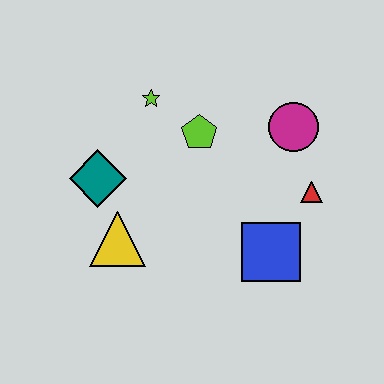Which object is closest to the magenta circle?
The red triangle is closest to the magenta circle.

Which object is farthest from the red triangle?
The teal diamond is farthest from the red triangle.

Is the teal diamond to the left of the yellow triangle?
Yes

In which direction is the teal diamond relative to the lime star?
The teal diamond is below the lime star.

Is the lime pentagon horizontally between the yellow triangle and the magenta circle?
Yes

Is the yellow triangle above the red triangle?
No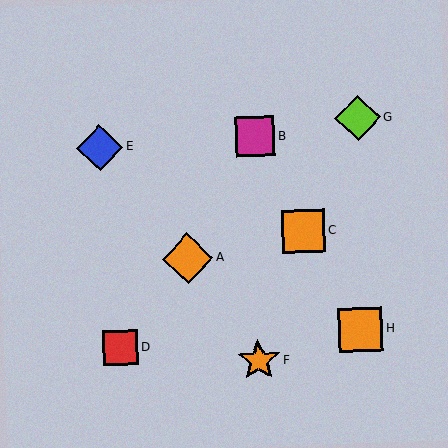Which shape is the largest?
The orange diamond (labeled A) is the largest.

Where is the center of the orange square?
The center of the orange square is at (361, 329).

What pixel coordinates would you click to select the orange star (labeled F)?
Click at (259, 360) to select the orange star F.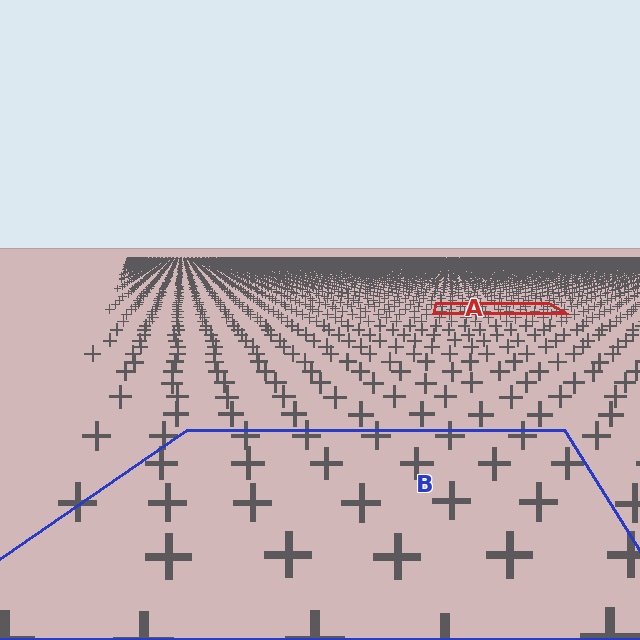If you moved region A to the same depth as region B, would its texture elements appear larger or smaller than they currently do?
They would appear larger. At a closer depth, the same texture elements are projected at a bigger on-screen size.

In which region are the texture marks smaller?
The texture marks are smaller in region A, because it is farther away.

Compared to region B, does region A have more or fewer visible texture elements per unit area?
Region A has more texture elements per unit area — they are packed more densely because it is farther away.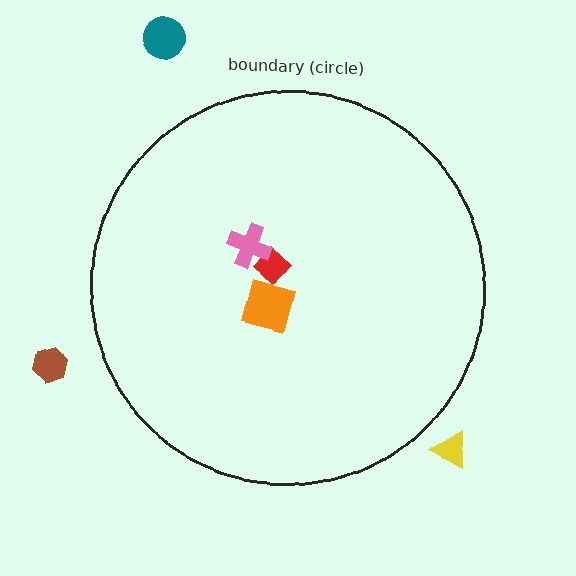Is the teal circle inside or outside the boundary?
Outside.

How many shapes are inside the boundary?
3 inside, 3 outside.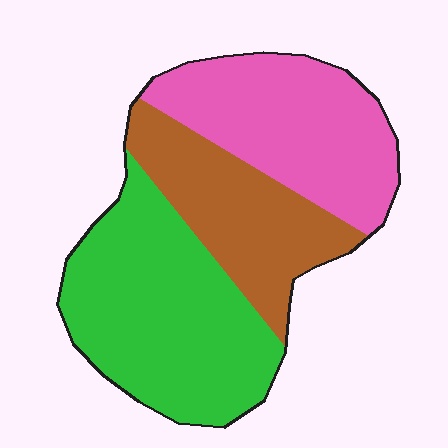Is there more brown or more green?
Green.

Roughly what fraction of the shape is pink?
Pink covers 32% of the shape.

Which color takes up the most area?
Green, at roughly 40%.